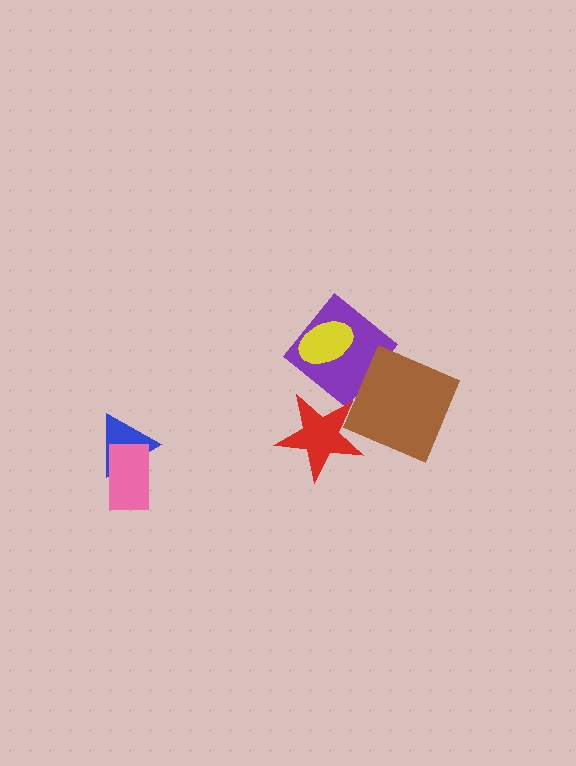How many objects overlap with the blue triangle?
1 object overlaps with the blue triangle.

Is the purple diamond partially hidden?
Yes, it is partially covered by another shape.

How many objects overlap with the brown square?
0 objects overlap with the brown square.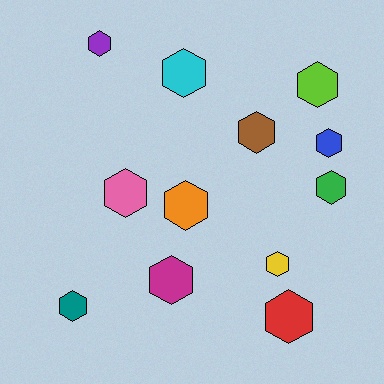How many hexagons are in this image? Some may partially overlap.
There are 12 hexagons.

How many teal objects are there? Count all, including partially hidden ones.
There is 1 teal object.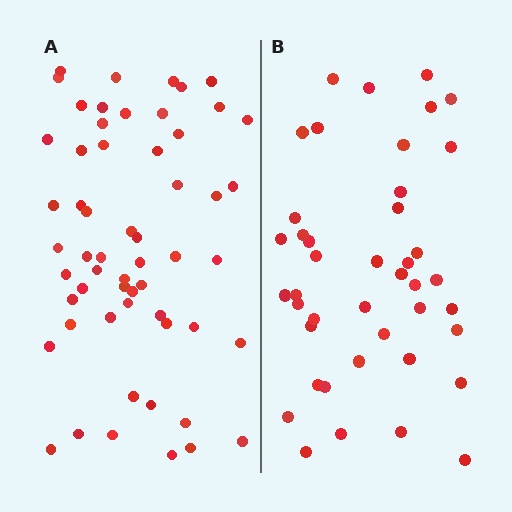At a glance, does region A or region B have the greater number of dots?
Region A (the left region) has more dots.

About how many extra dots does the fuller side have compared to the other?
Region A has approximately 15 more dots than region B.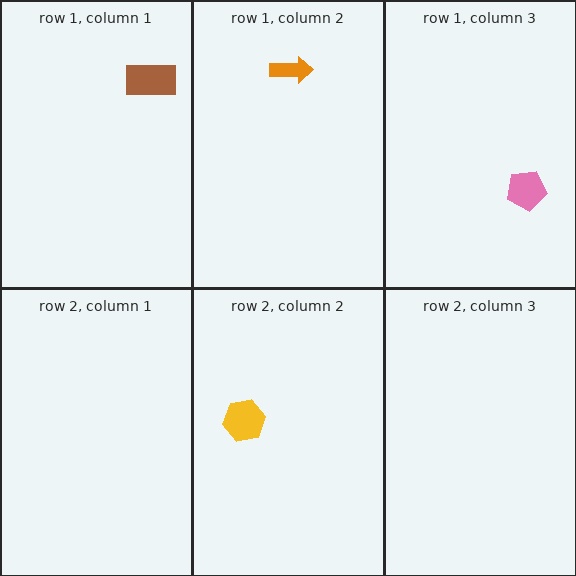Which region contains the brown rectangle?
The row 1, column 1 region.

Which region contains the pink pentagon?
The row 1, column 3 region.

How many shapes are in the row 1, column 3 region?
1.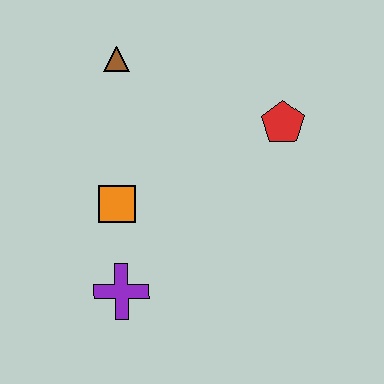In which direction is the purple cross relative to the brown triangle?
The purple cross is below the brown triangle.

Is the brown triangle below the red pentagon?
No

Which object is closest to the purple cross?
The orange square is closest to the purple cross.